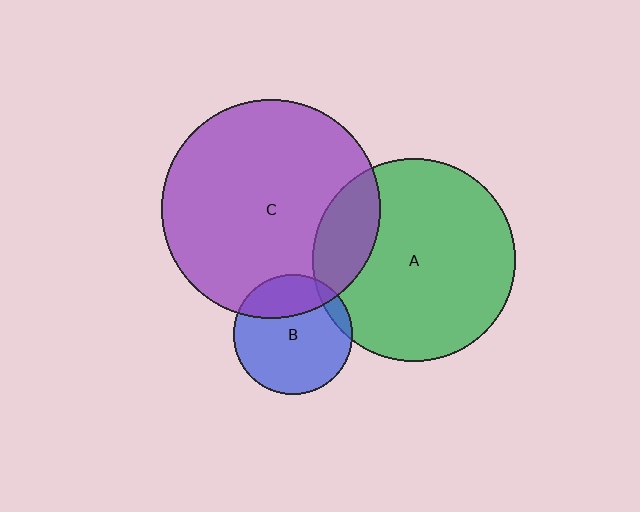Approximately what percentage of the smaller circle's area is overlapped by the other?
Approximately 20%.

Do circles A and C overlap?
Yes.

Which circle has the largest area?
Circle C (purple).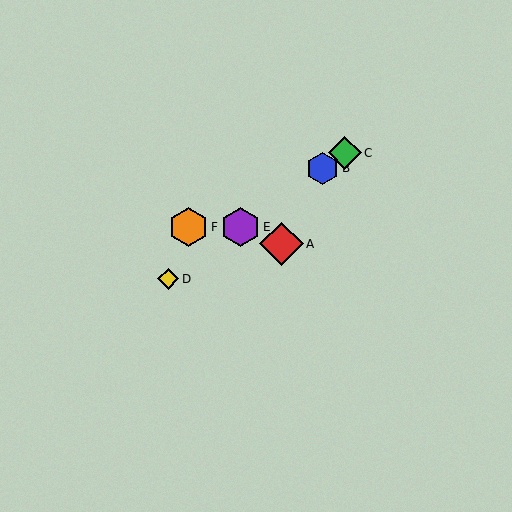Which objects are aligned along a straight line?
Objects B, C, D, E are aligned along a straight line.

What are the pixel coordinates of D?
Object D is at (168, 279).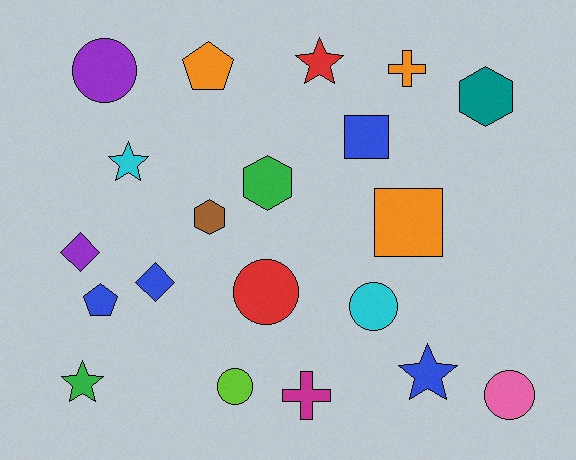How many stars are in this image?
There are 4 stars.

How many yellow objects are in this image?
There are no yellow objects.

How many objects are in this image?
There are 20 objects.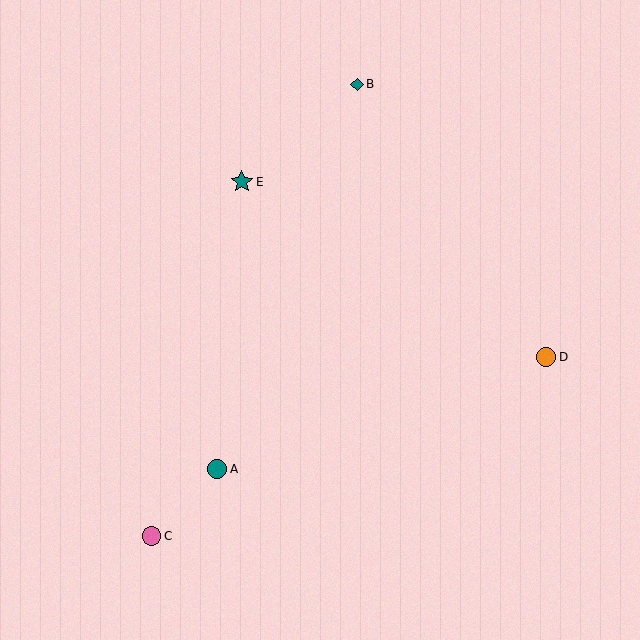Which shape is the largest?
The teal star (labeled E) is the largest.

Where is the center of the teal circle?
The center of the teal circle is at (217, 469).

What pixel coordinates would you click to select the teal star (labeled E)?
Click at (242, 182) to select the teal star E.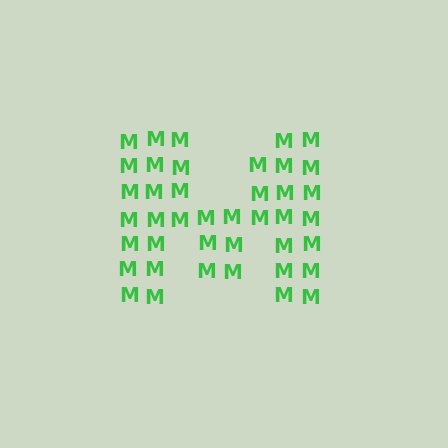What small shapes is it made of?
It is made of small letter M's.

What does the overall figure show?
The overall figure shows the letter M.